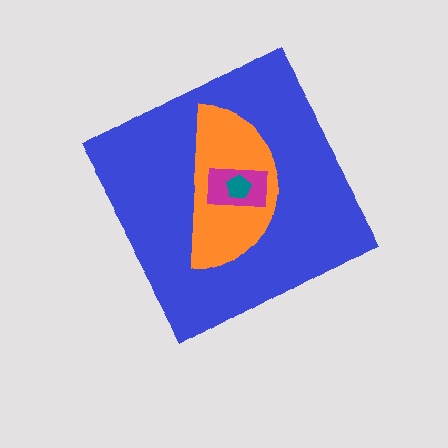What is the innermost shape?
The teal pentagon.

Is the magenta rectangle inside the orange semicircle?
Yes.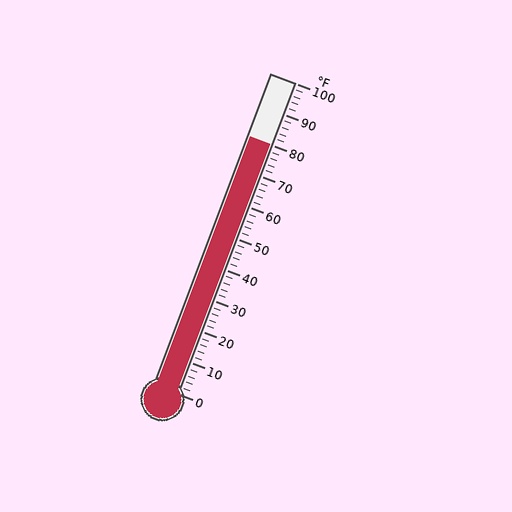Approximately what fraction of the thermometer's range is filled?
The thermometer is filled to approximately 80% of its range.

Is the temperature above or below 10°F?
The temperature is above 10°F.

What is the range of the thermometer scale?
The thermometer scale ranges from 0°F to 100°F.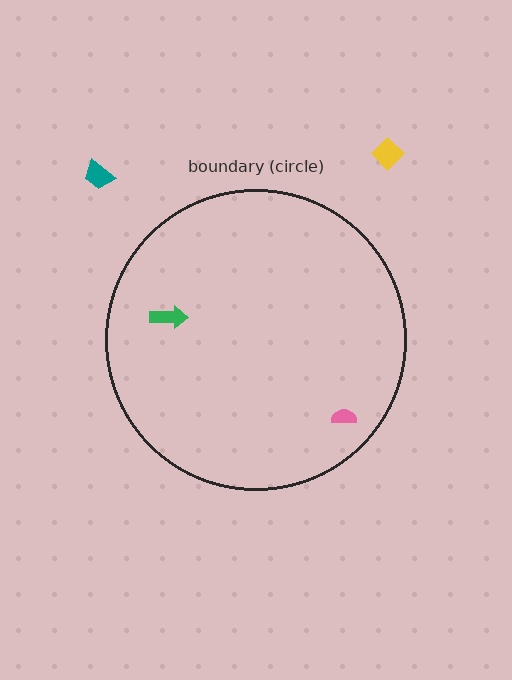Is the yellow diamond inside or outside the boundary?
Outside.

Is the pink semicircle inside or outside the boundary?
Inside.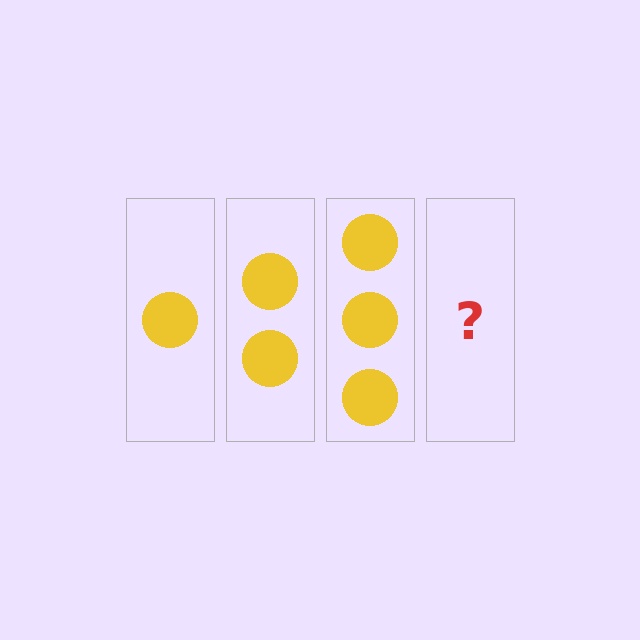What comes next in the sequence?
The next element should be 4 circles.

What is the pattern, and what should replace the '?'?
The pattern is that each step adds one more circle. The '?' should be 4 circles.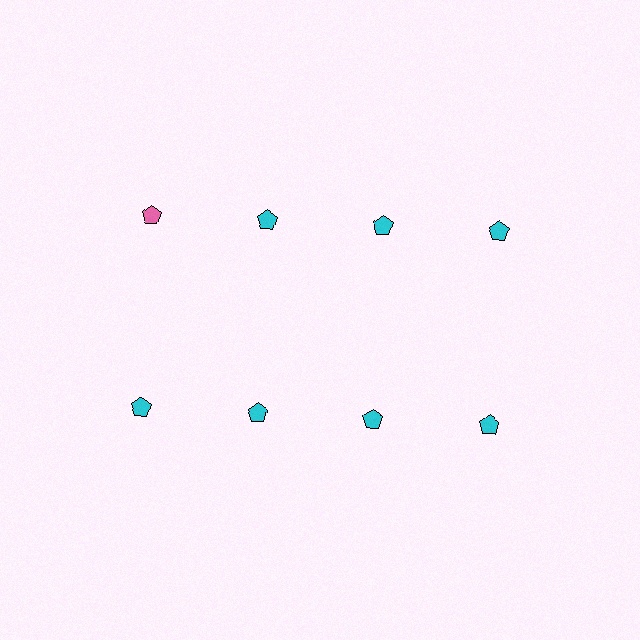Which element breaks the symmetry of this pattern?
The pink pentagon in the top row, leftmost column breaks the symmetry. All other shapes are cyan pentagons.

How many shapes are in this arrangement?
There are 8 shapes arranged in a grid pattern.